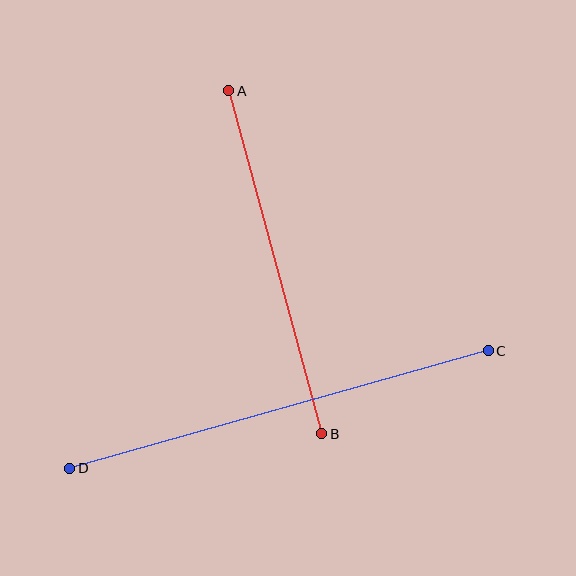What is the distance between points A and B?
The distance is approximately 355 pixels.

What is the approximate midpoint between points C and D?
The midpoint is at approximately (279, 410) pixels.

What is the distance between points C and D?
The distance is approximately 435 pixels.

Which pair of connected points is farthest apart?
Points C and D are farthest apart.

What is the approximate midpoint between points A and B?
The midpoint is at approximately (275, 262) pixels.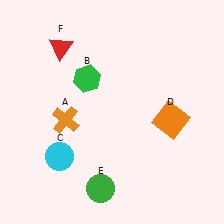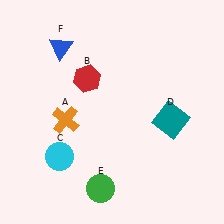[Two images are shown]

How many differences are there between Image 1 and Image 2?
There are 3 differences between the two images.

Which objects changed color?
B changed from green to red. D changed from orange to teal. F changed from red to blue.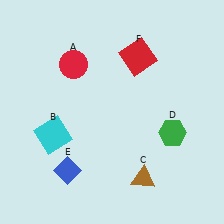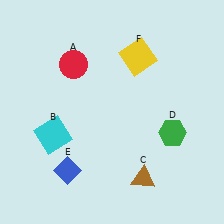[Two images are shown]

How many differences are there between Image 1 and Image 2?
There is 1 difference between the two images.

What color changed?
The square (F) changed from red in Image 1 to yellow in Image 2.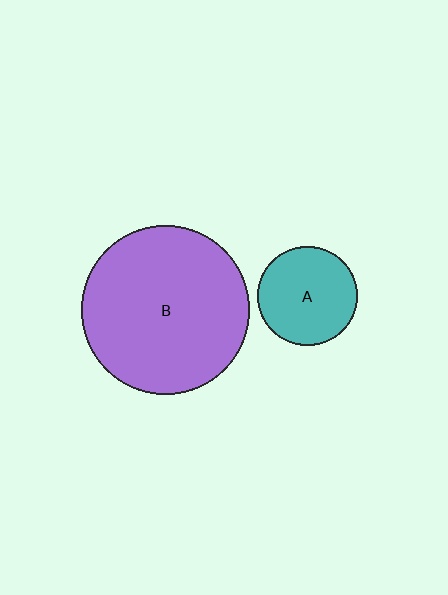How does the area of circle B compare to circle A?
Approximately 2.9 times.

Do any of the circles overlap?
No, none of the circles overlap.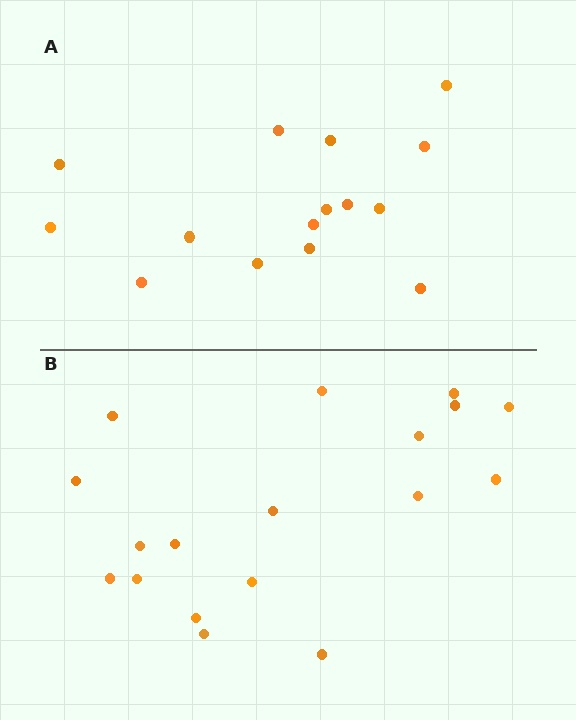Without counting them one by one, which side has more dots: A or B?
Region B (the bottom region) has more dots.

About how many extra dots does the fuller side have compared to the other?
Region B has just a few more — roughly 2 or 3 more dots than region A.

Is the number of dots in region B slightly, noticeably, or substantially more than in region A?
Region B has only slightly more — the two regions are fairly close. The ratio is roughly 1.2 to 1.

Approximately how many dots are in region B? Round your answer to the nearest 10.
About 20 dots. (The exact count is 18, which rounds to 20.)